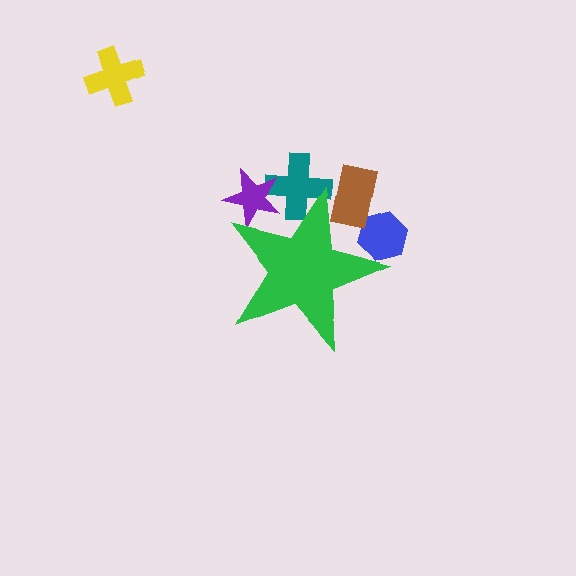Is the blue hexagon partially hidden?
Yes, the blue hexagon is partially hidden behind the green star.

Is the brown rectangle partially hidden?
Yes, the brown rectangle is partially hidden behind the green star.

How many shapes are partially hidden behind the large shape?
4 shapes are partially hidden.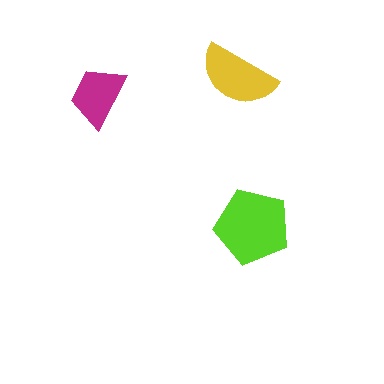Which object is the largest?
The lime pentagon.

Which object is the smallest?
The magenta trapezoid.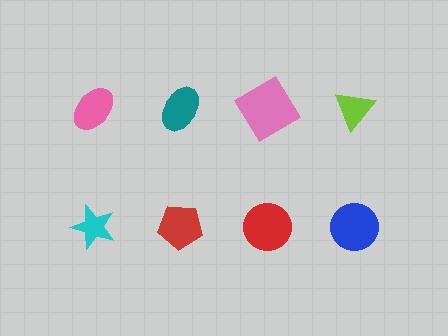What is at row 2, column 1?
A cyan star.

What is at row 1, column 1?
A pink ellipse.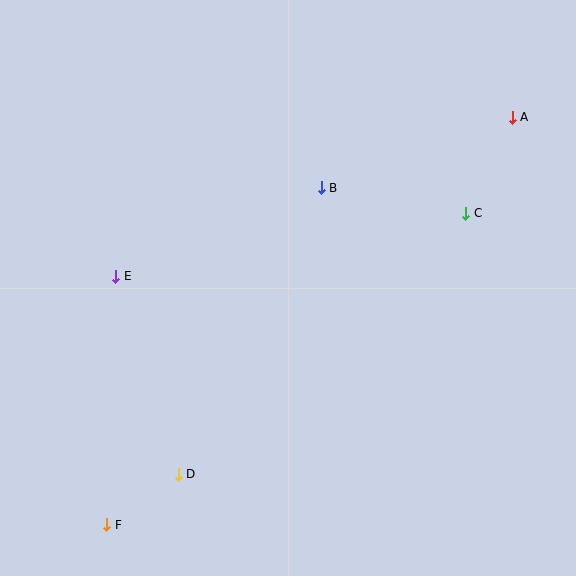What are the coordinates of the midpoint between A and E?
The midpoint between A and E is at (314, 197).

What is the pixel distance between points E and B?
The distance between E and B is 224 pixels.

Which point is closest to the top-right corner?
Point A is closest to the top-right corner.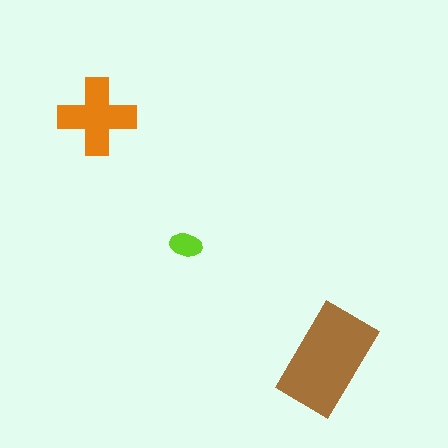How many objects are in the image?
There are 3 objects in the image.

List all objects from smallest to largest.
The lime ellipse, the orange cross, the brown rectangle.